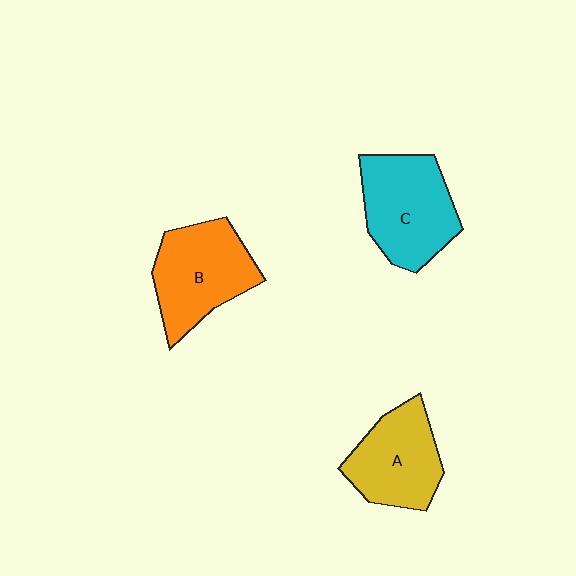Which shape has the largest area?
Shape C (cyan).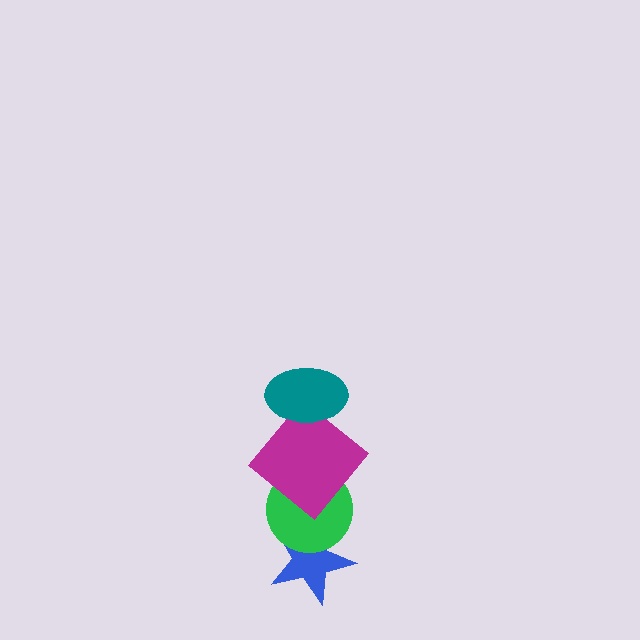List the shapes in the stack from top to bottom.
From top to bottom: the teal ellipse, the magenta diamond, the green circle, the blue star.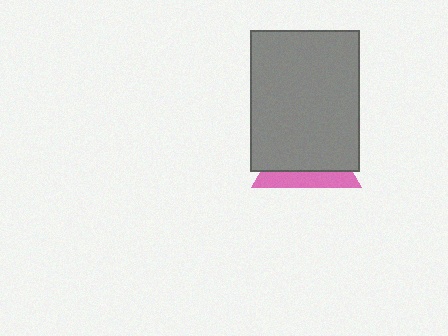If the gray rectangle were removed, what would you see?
You would see the complete pink triangle.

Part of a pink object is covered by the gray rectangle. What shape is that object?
It is a triangle.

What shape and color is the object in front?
The object in front is a gray rectangle.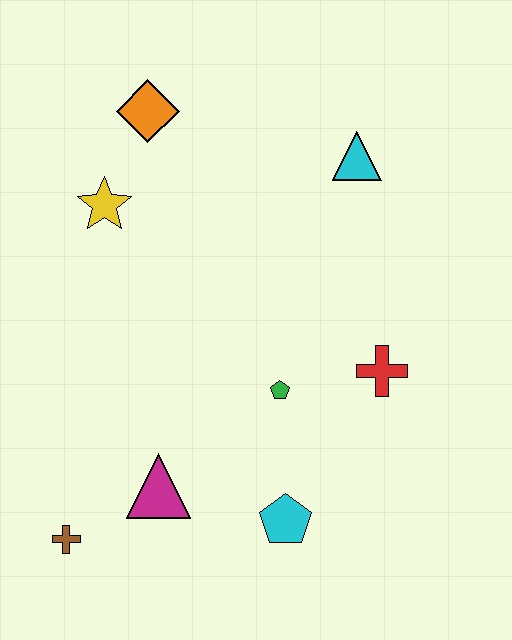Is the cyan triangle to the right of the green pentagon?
Yes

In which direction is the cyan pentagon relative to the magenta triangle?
The cyan pentagon is to the right of the magenta triangle.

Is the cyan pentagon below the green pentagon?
Yes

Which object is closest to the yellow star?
The orange diamond is closest to the yellow star.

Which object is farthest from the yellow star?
The cyan pentagon is farthest from the yellow star.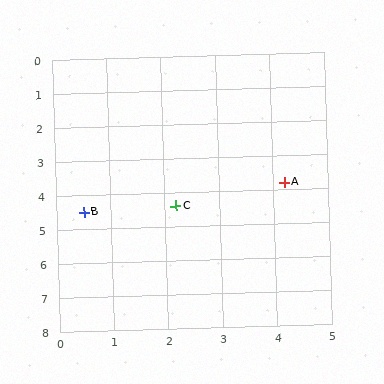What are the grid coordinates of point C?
Point C is at approximately (2.2, 4.4).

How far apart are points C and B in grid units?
Points C and B are about 1.7 grid units apart.